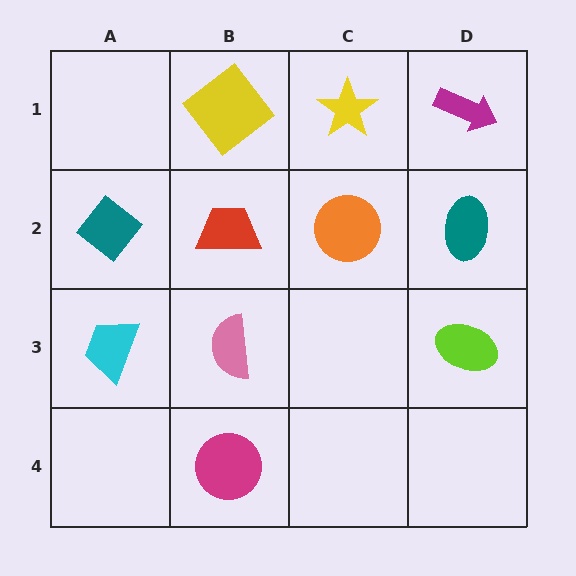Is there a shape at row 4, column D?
No, that cell is empty.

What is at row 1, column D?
A magenta arrow.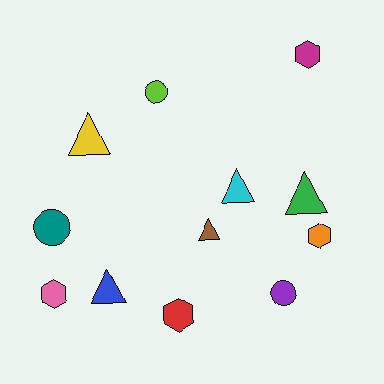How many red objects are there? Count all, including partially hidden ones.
There is 1 red object.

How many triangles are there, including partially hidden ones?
There are 5 triangles.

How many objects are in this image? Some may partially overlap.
There are 12 objects.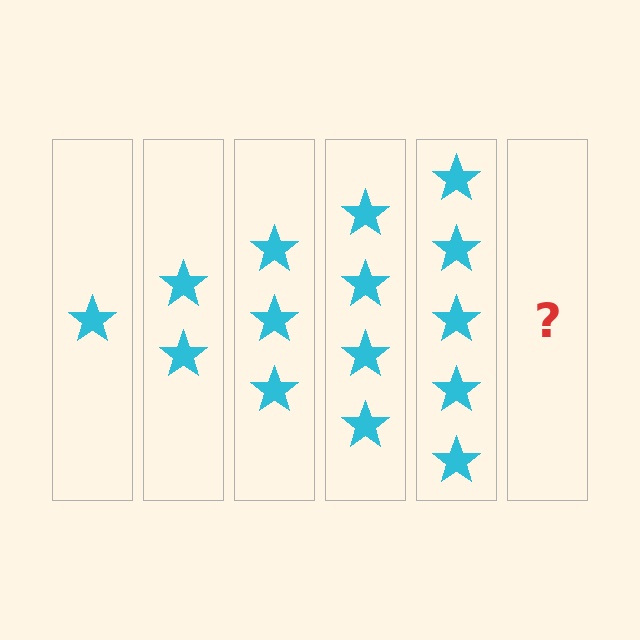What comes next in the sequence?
The next element should be 6 stars.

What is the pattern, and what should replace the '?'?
The pattern is that each step adds one more star. The '?' should be 6 stars.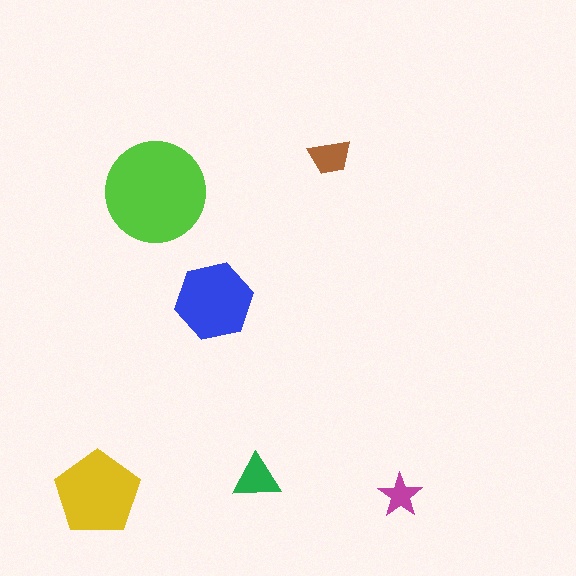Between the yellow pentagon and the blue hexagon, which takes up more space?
The yellow pentagon.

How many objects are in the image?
There are 6 objects in the image.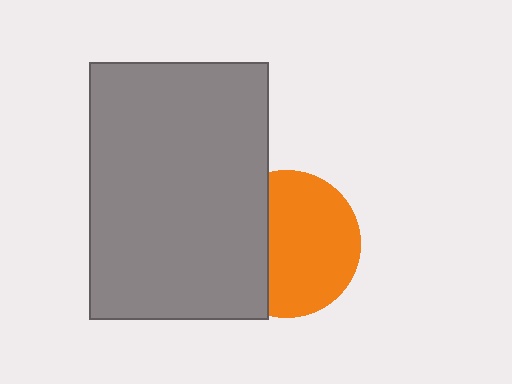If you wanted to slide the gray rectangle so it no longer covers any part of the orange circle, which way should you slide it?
Slide it left — that is the most direct way to separate the two shapes.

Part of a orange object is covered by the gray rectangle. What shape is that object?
It is a circle.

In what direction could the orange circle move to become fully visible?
The orange circle could move right. That would shift it out from behind the gray rectangle entirely.